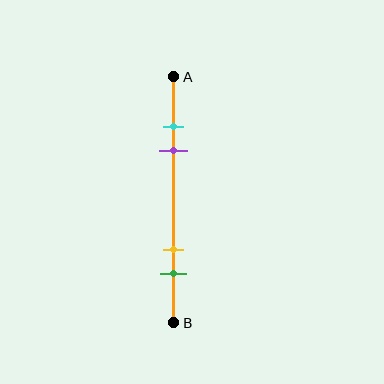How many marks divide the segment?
There are 4 marks dividing the segment.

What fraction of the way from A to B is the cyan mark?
The cyan mark is approximately 20% (0.2) of the way from A to B.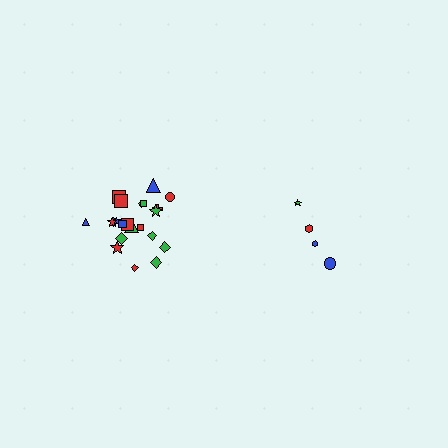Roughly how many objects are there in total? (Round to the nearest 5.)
Roughly 25 objects in total.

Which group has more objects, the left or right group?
The left group.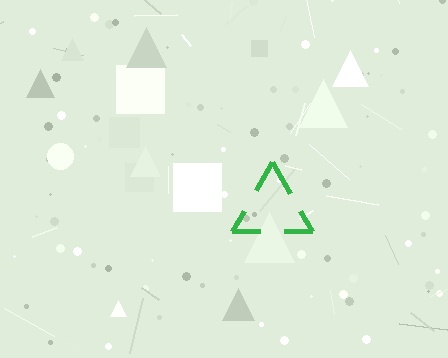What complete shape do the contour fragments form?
The contour fragments form a triangle.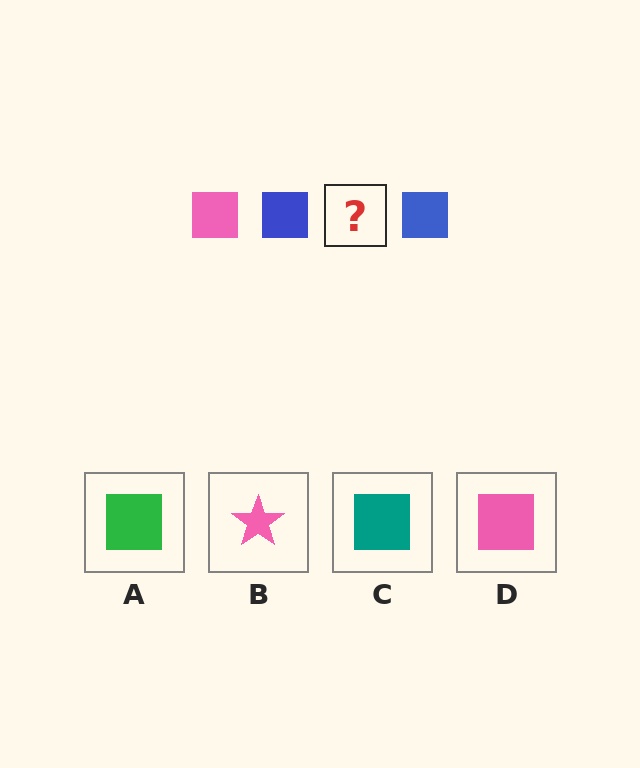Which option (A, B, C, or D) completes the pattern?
D.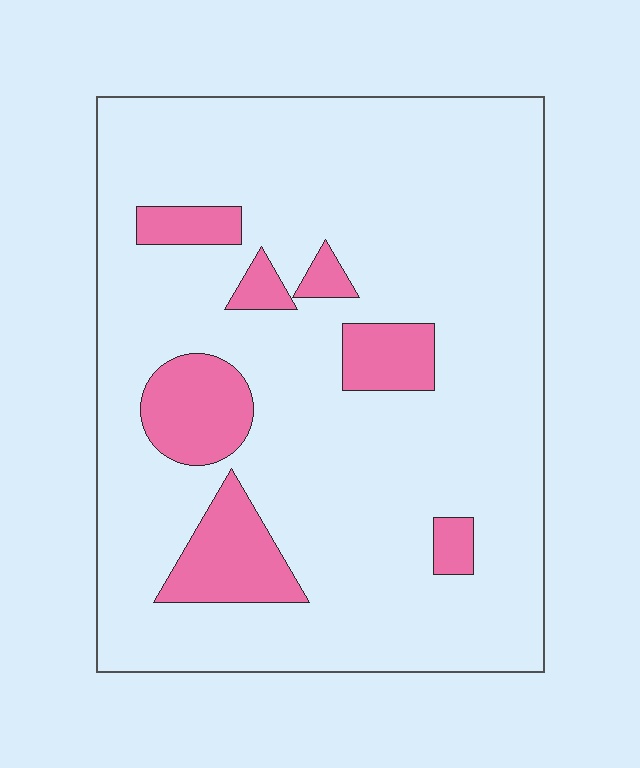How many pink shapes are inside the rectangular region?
7.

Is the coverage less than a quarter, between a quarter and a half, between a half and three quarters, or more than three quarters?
Less than a quarter.